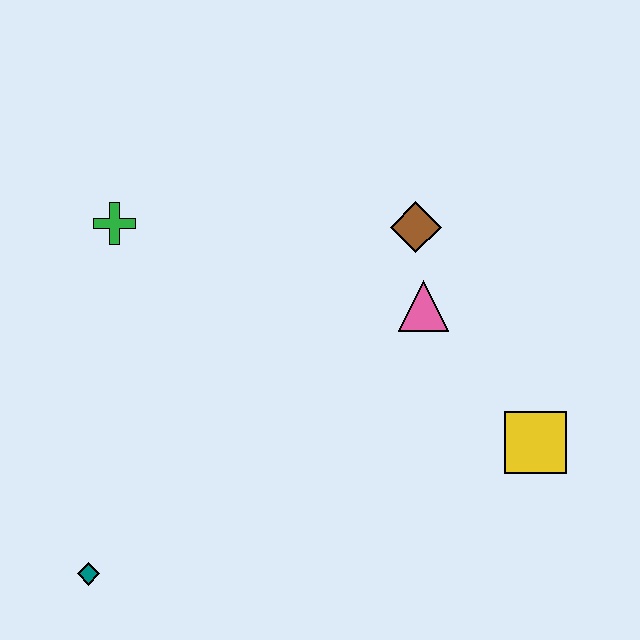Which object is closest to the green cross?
The brown diamond is closest to the green cross.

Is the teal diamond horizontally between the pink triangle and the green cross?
No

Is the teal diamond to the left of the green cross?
Yes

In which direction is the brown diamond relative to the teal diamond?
The brown diamond is above the teal diamond.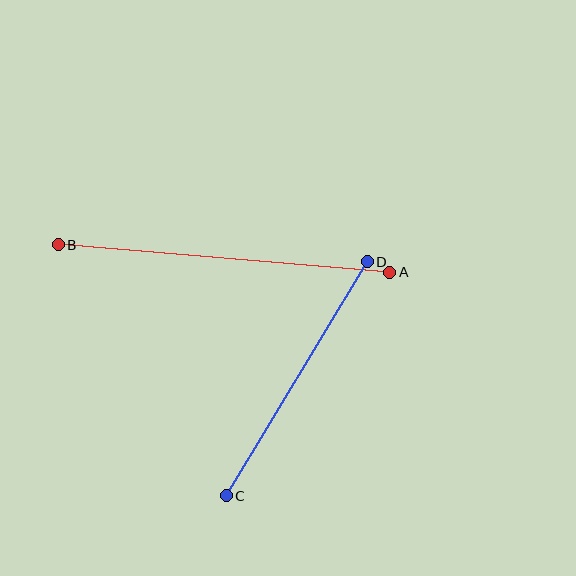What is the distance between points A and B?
The distance is approximately 332 pixels.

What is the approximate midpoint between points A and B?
The midpoint is at approximately (224, 258) pixels.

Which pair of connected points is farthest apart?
Points A and B are farthest apart.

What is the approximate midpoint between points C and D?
The midpoint is at approximately (297, 379) pixels.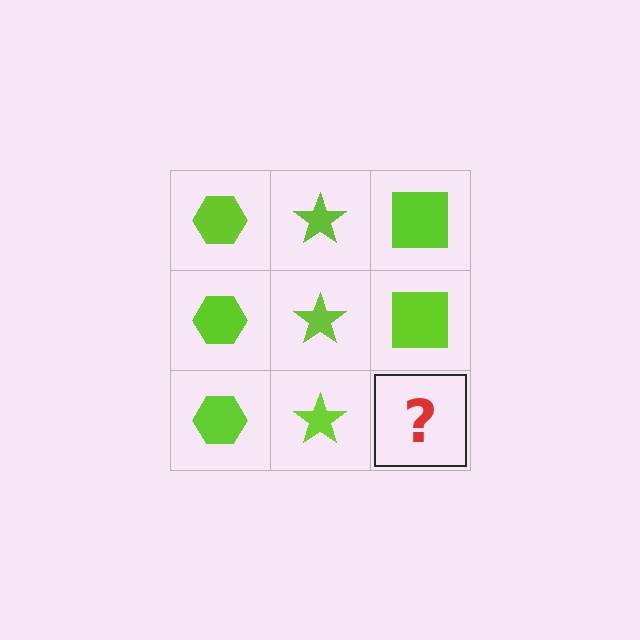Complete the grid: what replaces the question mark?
The question mark should be replaced with a lime square.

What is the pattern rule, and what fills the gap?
The rule is that each column has a consistent shape. The gap should be filled with a lime square.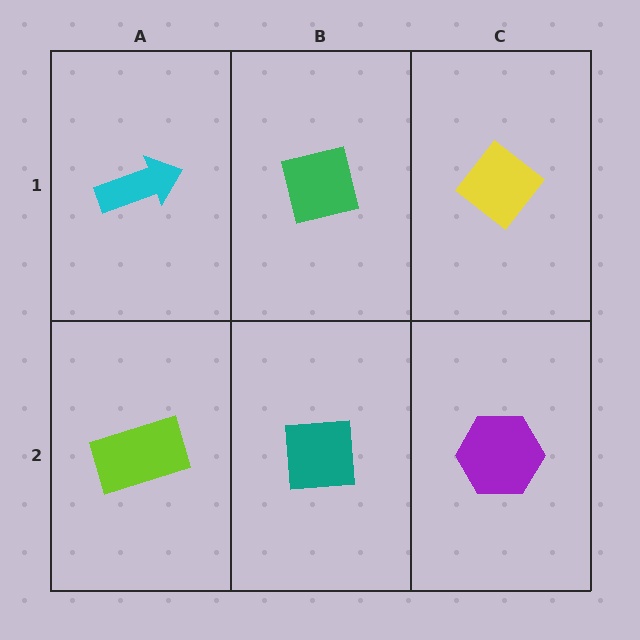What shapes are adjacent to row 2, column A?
A cyan arrow (row 1, column A), a teal square (row 2, column B).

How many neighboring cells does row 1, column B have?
3.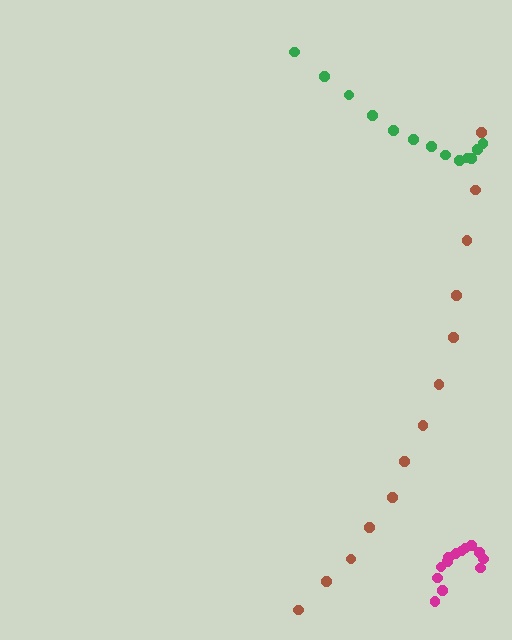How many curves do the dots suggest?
There are 3 distinct paths.